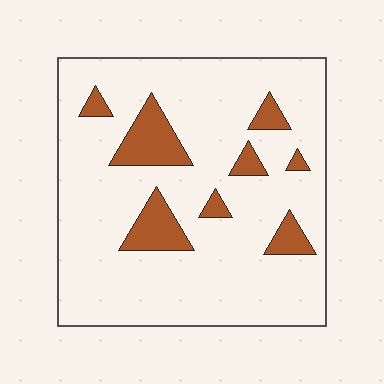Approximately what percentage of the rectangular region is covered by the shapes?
Approximately 15%.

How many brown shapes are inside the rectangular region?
8.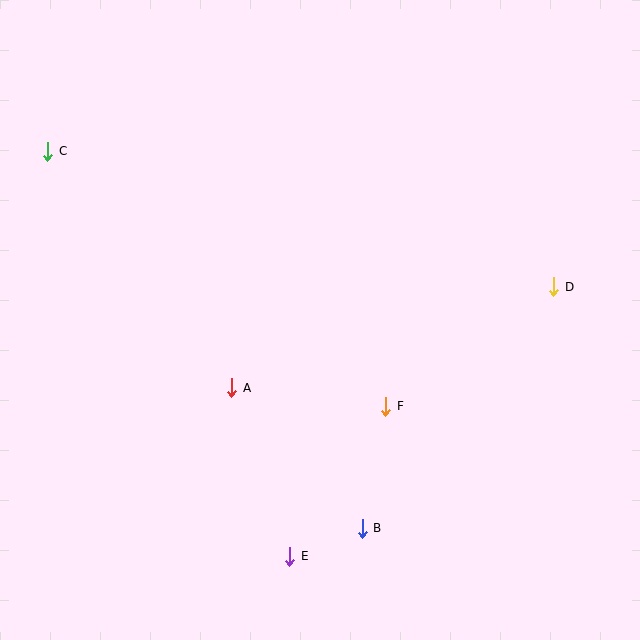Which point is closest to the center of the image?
Point F at (386, 406) is closest to the center.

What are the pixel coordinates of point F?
Point F is at (386, 406).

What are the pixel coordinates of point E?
Point E is at (290, 556).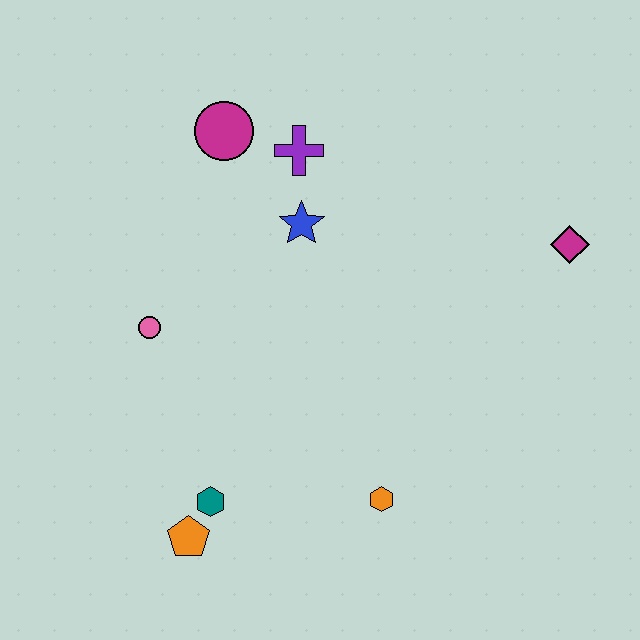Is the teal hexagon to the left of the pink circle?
No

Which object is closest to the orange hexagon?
The teal hexagon is closest to the orange hexagon.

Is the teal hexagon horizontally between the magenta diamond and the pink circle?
Yes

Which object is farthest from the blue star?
The orange pentagon is farthest from the blue star.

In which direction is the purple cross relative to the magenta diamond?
The purple cross is to the left of the magenta diamond.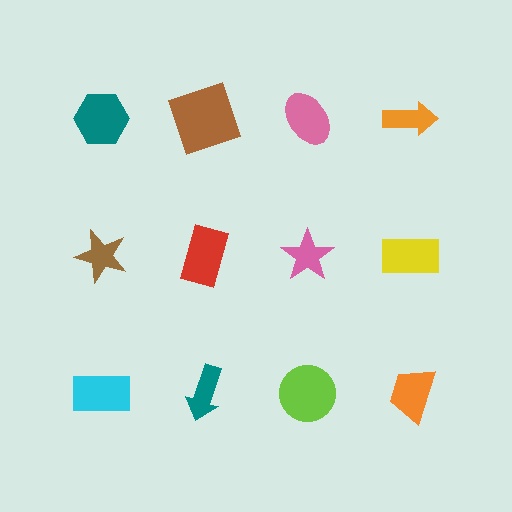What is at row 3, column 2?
A teal arrow.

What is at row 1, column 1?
A teal hexagon.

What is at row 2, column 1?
A brown star.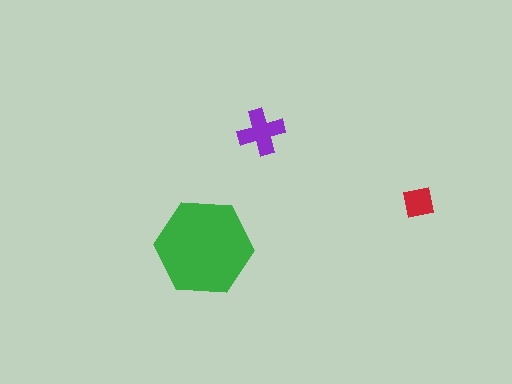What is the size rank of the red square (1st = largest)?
3rd.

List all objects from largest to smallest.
The green hexagon, the purple cross, the red square.